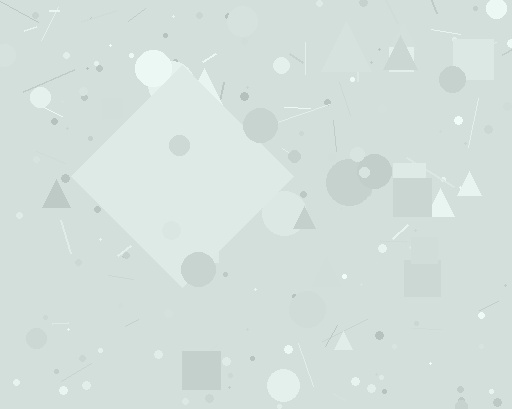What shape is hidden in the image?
A diamond is hidden in the image.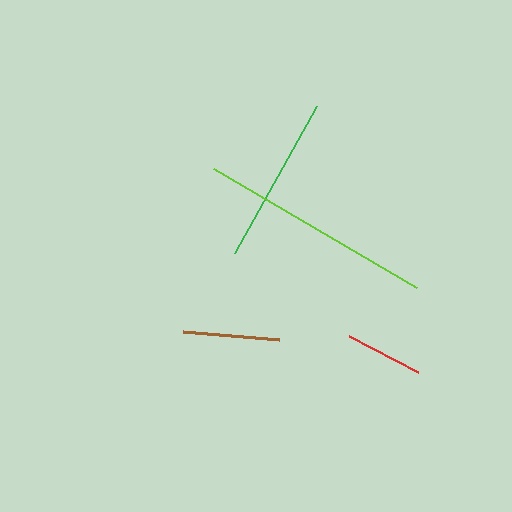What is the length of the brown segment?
The brown segment is approximately 96 pixels long.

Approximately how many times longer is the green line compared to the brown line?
The green line is approximately 1.8 times the length of the brown line.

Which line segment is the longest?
The lime line is the longest at approximately 235 pixels.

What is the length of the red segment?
The red segment is approximately 78 pixels long.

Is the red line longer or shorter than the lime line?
The lime line is longer than the red line.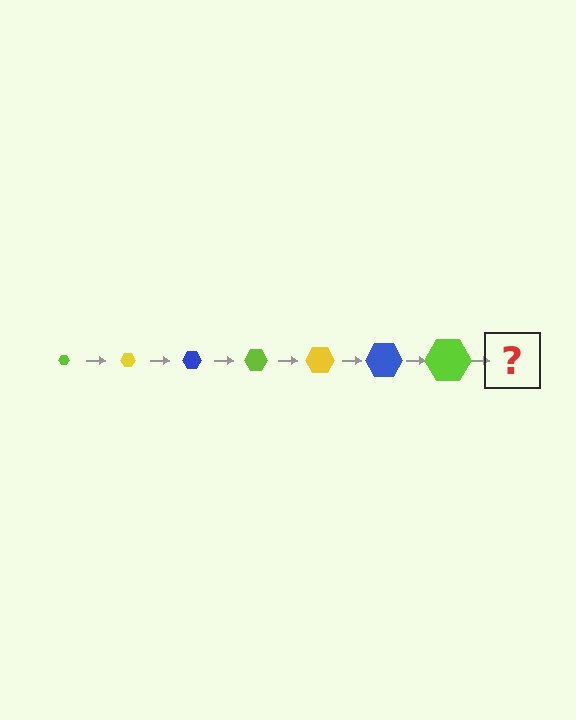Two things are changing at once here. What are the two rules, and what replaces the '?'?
The two rules are that the hexagon grows larger each step and the color cycles through lime, yellow, and blue. The '?' should be a yellow hexagon, larger than the previous one.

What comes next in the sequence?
The next element should be a yellow hexagon, larger than the previous one.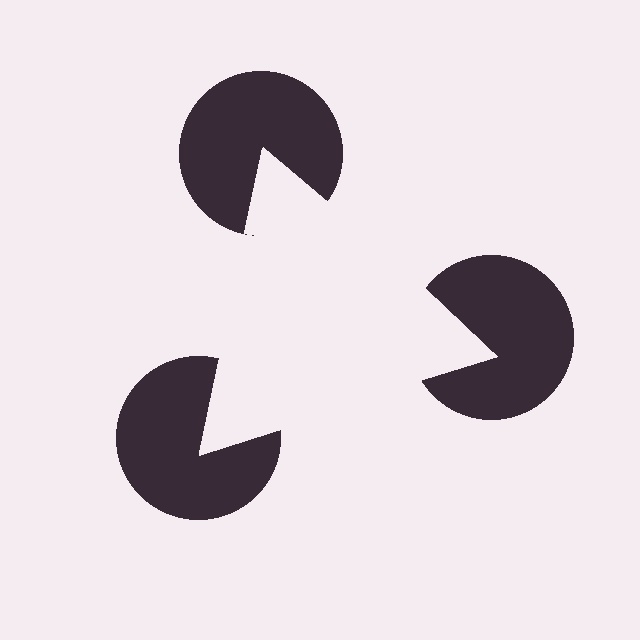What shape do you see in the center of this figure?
An illusory triangle — its edges are inferred from the aligned wedge cuts in the pac-man discs, not physically drawn.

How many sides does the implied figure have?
3 sides.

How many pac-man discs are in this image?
There are 3 — one at each vertex of the illusory triangle.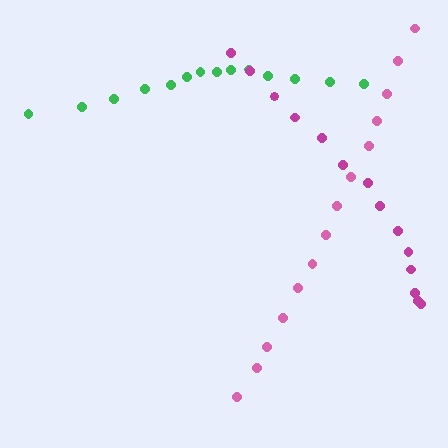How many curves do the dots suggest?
There are 3 distinct paths.